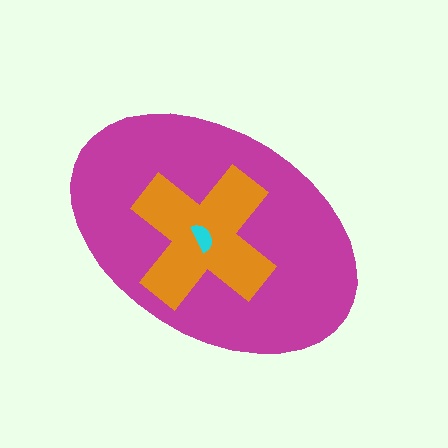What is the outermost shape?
The magenta ellipse.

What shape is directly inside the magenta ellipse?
The orange cross.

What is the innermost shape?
The cyan semicircle.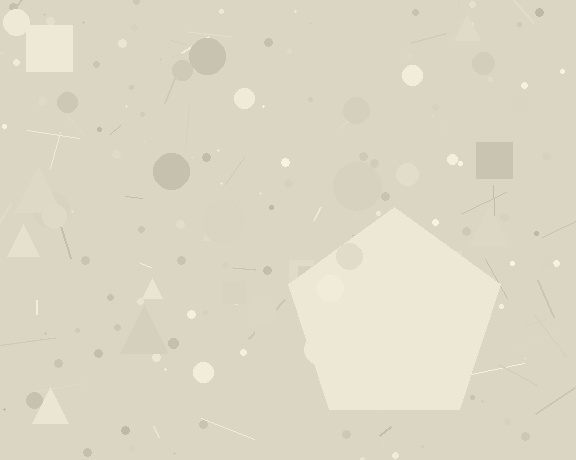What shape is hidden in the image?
A pentagon is hidden in the image.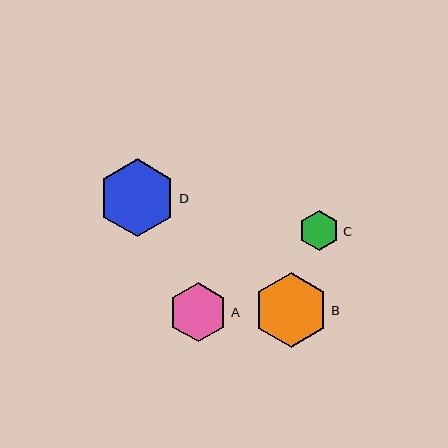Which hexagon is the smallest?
Hexagon C is the smallest with a size of approximately 41 pixels.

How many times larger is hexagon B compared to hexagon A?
Hexagon B is approximately 1.3 times the size of hexagon A.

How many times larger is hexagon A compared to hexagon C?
Hexagon A is approximately 1.4 times the size of hexagon C.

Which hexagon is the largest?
Hexagon D is the largest with a size of approximately 77 pixels.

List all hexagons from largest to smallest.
From largest to smallest: D, B, A, C.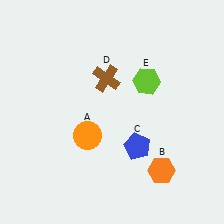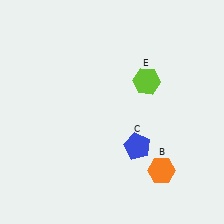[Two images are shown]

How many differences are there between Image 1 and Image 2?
There are 2 differences between the two images.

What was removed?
The orange circle (A), the brown cross (D) were removed in Image 2.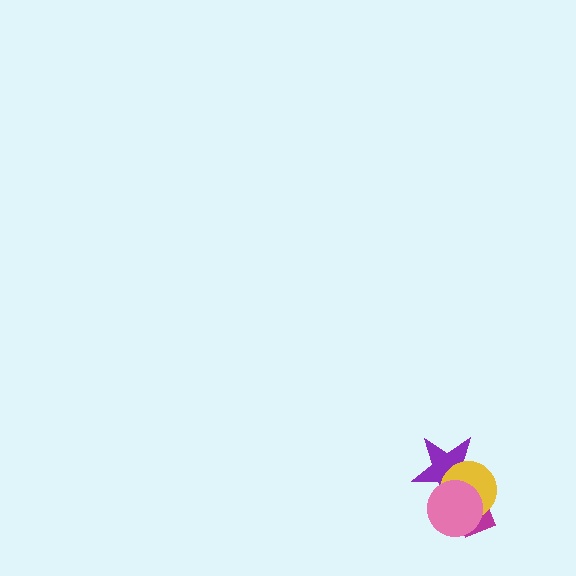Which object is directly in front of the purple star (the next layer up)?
The yellow circle is directly in front of the purple star.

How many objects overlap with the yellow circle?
3 objects overlap with the yellow circle.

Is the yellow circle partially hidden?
Yes, it is partially covered by another shape.